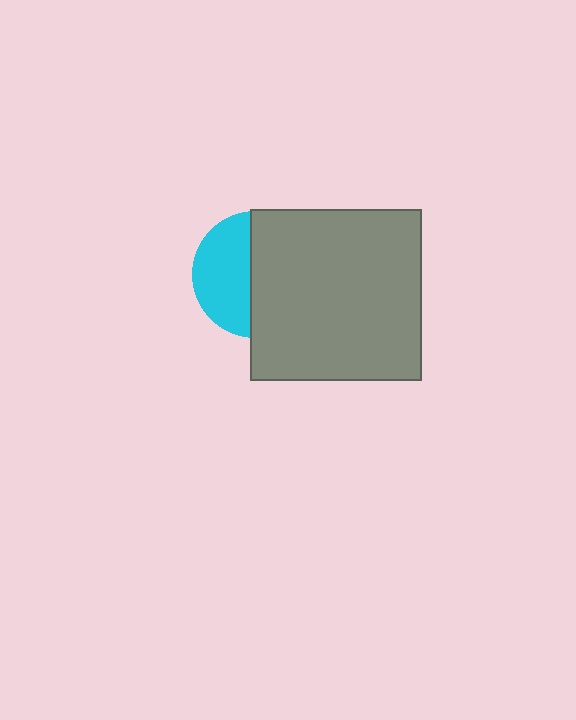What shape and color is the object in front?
The object in front is a gray square.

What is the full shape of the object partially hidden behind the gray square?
The partially hidden object is a cyan circle.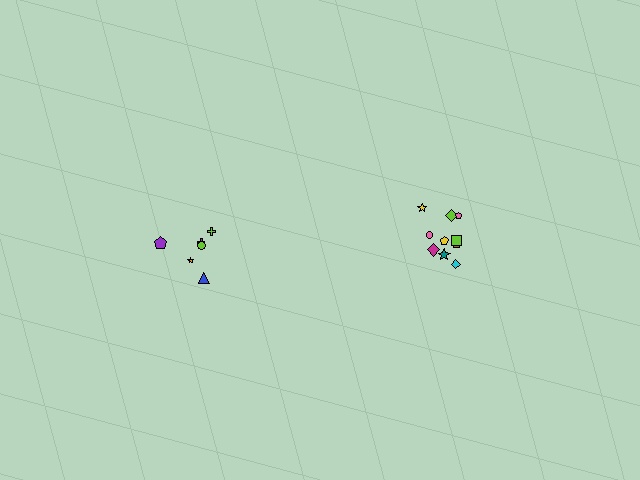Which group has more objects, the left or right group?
The right group.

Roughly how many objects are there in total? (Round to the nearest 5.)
Roughly 15 objects in total.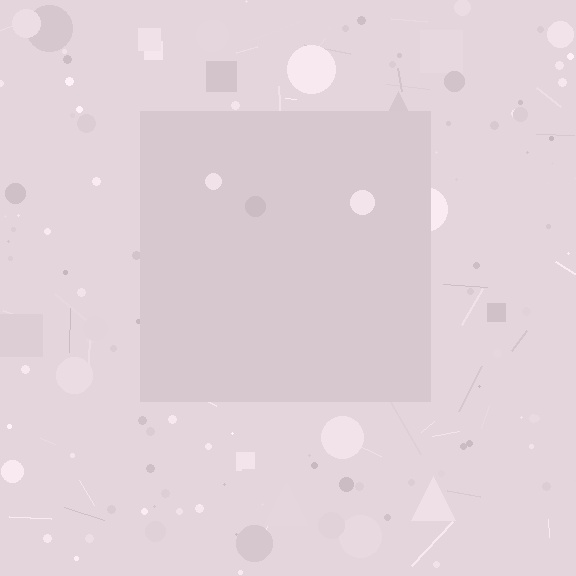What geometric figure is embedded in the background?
A square is embedded in the background.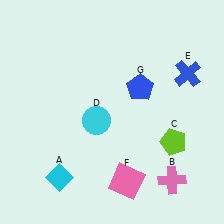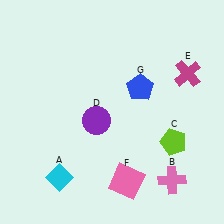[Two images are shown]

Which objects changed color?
D changed from cyan to purple. E changed from blue to magenta.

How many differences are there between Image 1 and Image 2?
There are 2 differences between the two images.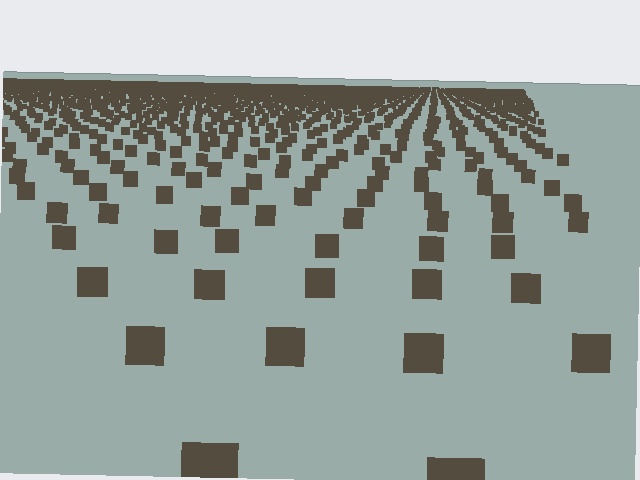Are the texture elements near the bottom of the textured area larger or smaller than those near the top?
Larger. Near the bottom, elements are closer to the viewer and appear at a bigger on-screen size.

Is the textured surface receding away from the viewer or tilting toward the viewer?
The surface is receding away from the viewer. Texture elements get smaller and denser toward the top.